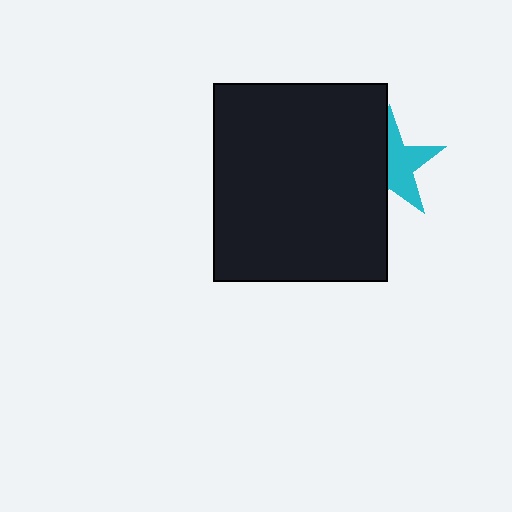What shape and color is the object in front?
The object in front is a black rectangle.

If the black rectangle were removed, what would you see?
You would see the complete cyan star.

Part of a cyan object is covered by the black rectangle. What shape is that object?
It is a star.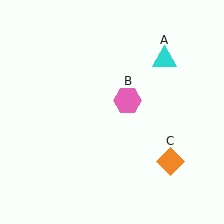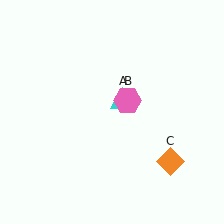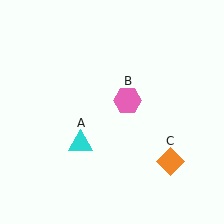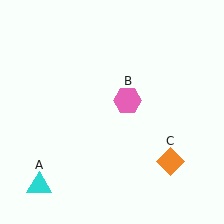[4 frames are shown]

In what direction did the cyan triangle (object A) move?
The cyan triangle (object A) moved down and to the left.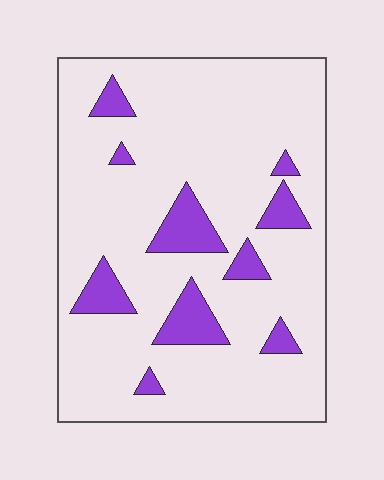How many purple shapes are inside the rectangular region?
10.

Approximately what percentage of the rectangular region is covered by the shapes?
Approximately 15%.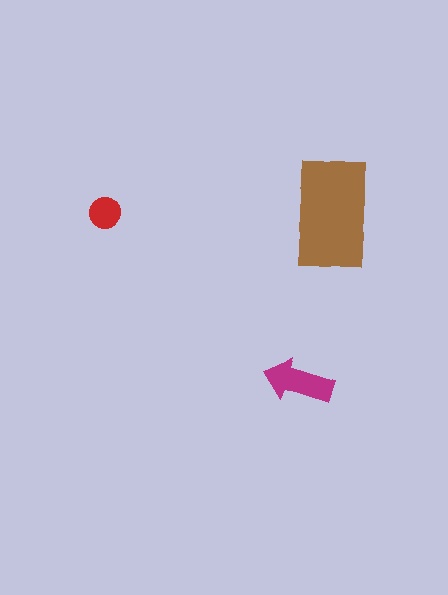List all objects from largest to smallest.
The brown rectangle, the magenta arrow, the red circle.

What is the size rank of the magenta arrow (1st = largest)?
2nd.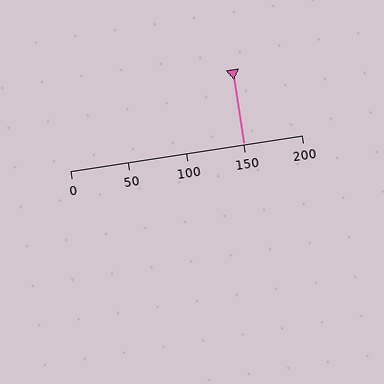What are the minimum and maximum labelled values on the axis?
The axis runs from 0 to 200.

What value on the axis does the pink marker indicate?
The marker indicates approximately 150.